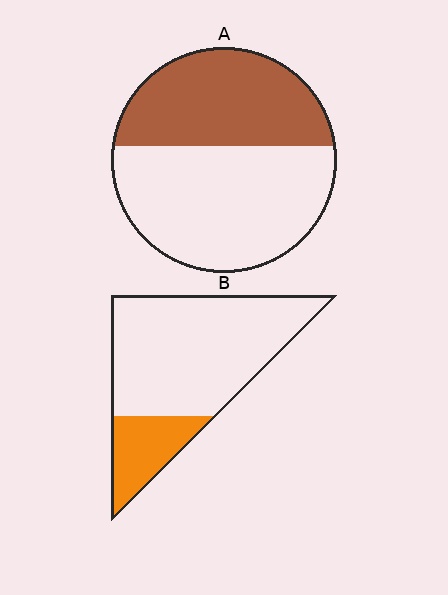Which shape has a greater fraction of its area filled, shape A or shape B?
Shape A.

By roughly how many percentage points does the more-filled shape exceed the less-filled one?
By roughly 20 percentage points (A over B).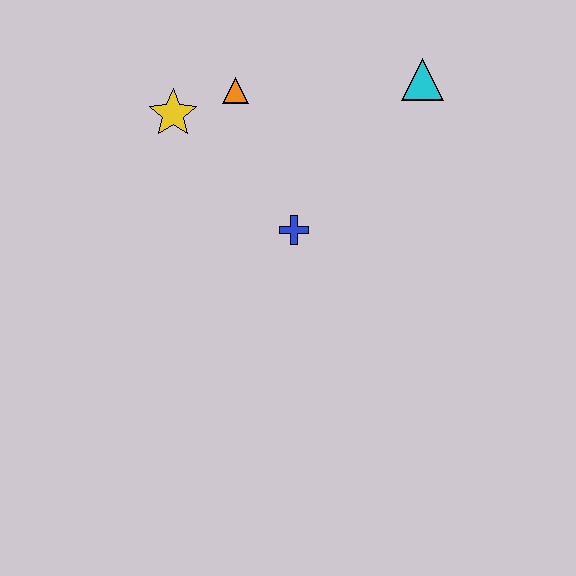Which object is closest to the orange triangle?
The yellow star is closest to the orange triangle.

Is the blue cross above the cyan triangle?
No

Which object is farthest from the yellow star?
The cyan triangle is farthest from the yellow star.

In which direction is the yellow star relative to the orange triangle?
The yellow star is to the left of the orange triangle.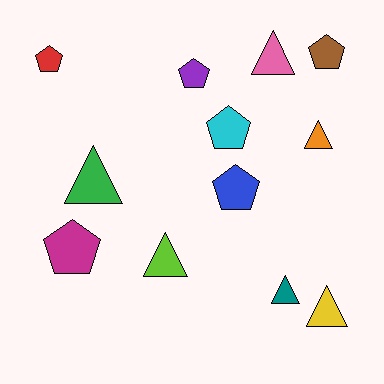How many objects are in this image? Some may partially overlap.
There are 12 objects.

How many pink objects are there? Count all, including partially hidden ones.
There is 1 pink object.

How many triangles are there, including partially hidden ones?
There are 6 triangles.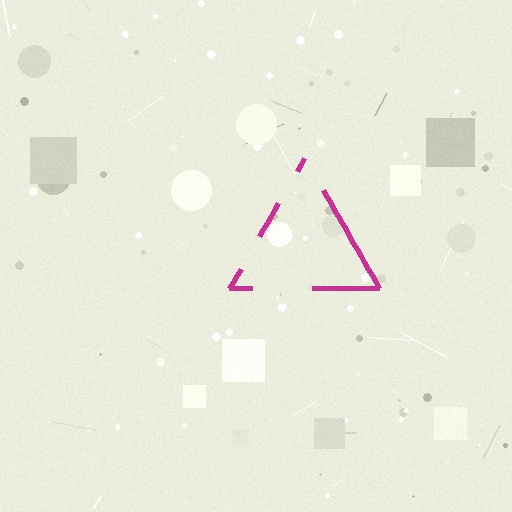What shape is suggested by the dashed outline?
The dashed outline suggests a triangle.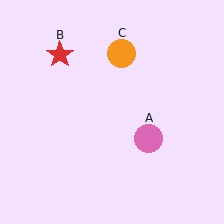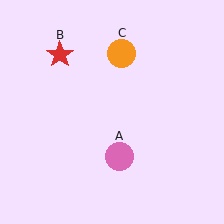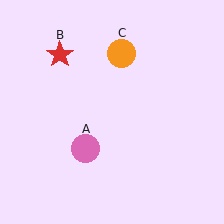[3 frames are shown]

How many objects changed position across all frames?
1 object changed position: pink circle (object A).